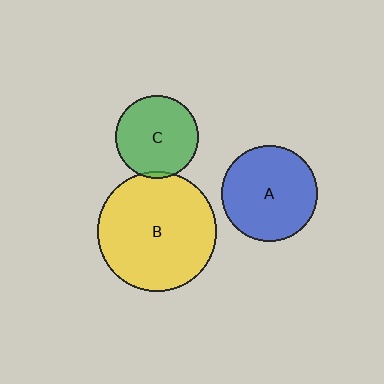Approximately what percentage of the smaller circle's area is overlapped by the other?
Approximately 5%.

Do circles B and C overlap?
Yes.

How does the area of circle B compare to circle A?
Approximately 1.6 times.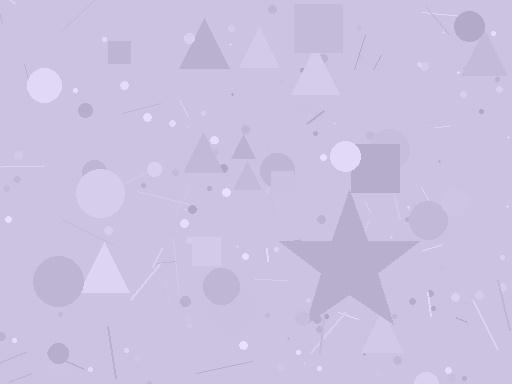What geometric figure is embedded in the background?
A star is embedded in the background.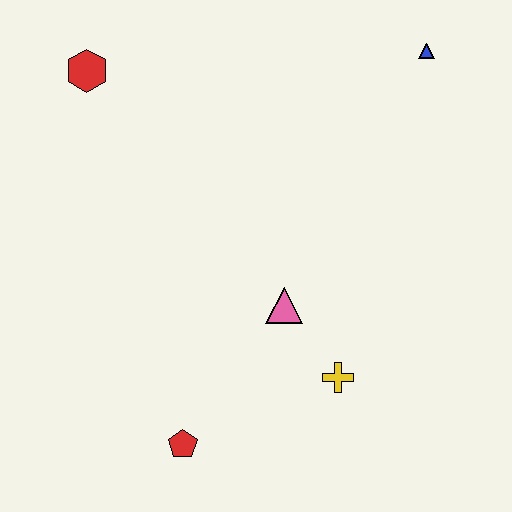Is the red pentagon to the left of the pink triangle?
Yes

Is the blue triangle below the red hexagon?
No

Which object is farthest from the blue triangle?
The red pentagon is farthest from the blue triangle.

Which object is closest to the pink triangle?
The yellow cross is closest to the pink triangle.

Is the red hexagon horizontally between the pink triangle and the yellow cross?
No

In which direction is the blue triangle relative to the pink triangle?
The blue triangle is above the pink triangle.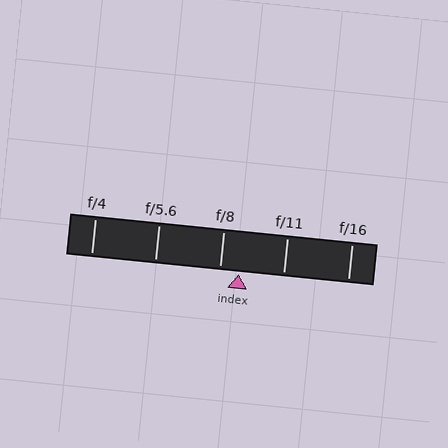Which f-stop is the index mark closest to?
The index mark is closest to f/8.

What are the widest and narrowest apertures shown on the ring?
The widest aperture shown is f/4 and the narrowest is f/16.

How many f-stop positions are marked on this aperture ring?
There are 5 f-stop positions marked.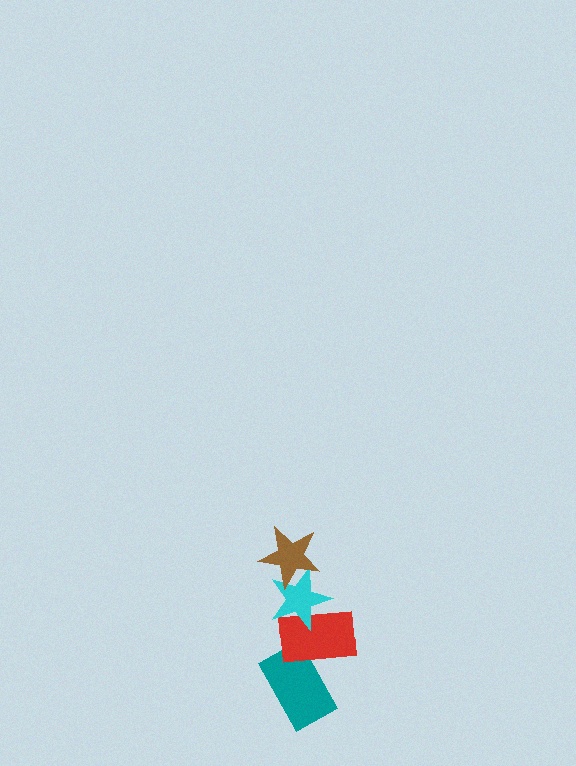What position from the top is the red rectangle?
The red rectangle is 3rd from the top.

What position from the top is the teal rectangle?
The teal rectangle is 4th from the top.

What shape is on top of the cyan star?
The brown star is on top of the cyan star.